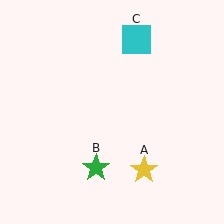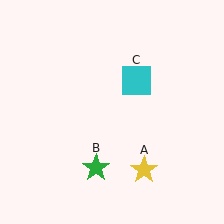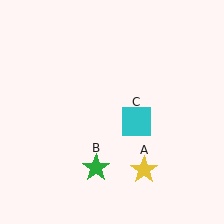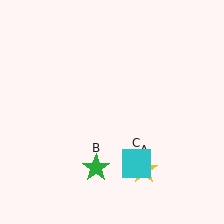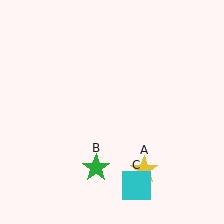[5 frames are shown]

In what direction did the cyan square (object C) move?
The cyan square (object C) moved down.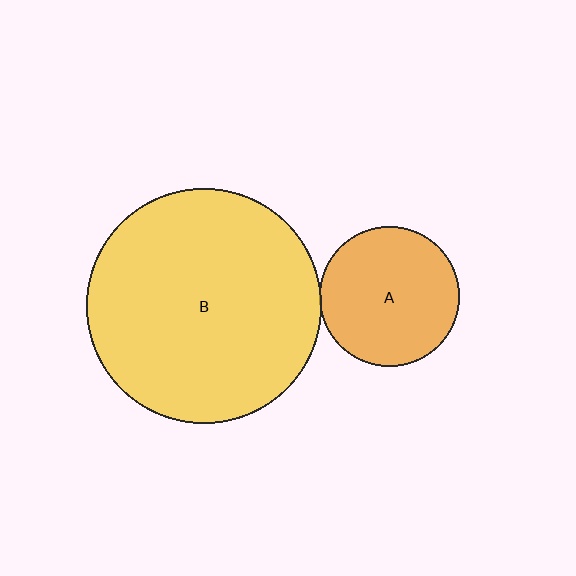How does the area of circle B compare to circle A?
Approximately 2.8 times.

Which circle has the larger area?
Circle B (yellow).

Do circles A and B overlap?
Yes.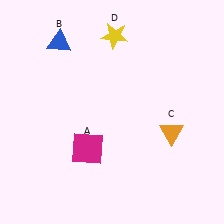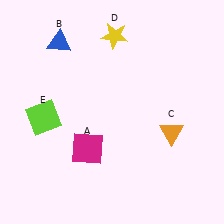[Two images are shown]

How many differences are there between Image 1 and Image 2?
There is 1 difference between the two images.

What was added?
A lime square (E) was added in Image 2.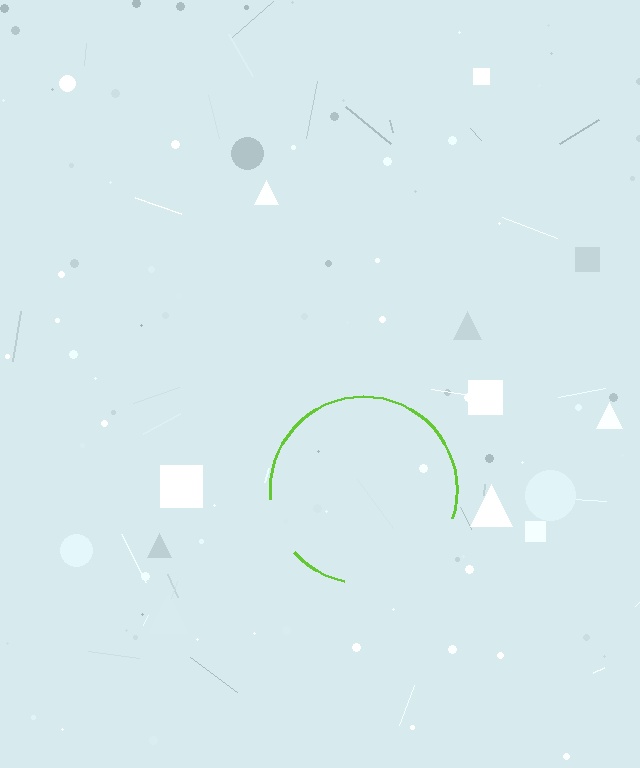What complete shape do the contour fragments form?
The contour fragments form a circle.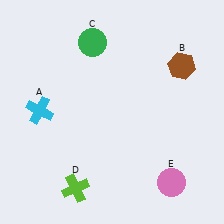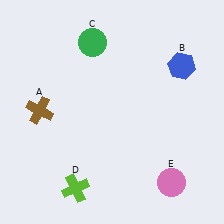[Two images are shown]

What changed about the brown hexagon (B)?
In Image 1, B is brown. In Image 2, it changed to blue.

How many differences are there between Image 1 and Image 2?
There are 2 differences between the two images.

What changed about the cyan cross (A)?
In Image 1, A is cyan. In Image 2, it changed to brown.